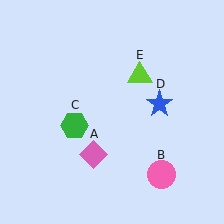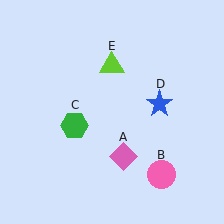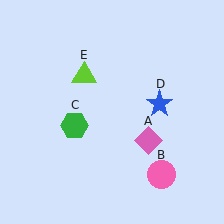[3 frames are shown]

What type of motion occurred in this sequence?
The pink diamond (object A), lime triangle (object E) rotated counterclockwise around the center of the scene.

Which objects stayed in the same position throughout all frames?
Pink circle (object B) and green hexagon (object C) and blue star (object D) remained stationary.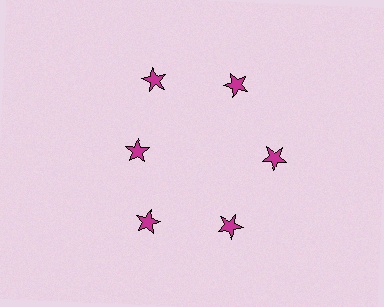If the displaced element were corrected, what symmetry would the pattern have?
It would have 6-fold rotational symmetry — the pattern would map onto itself every 60 degrees.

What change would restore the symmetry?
The symmetry would be restored by moving it outward, back onto the ring so that all 6 stars sit at equal angles and equal distance from the center.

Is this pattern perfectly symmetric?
No. The 6 magenta stars are arranged in a ring, but one element near the 9 o'clock position is pulled inward toward the center, breaking the 6-fold rotational symmetry.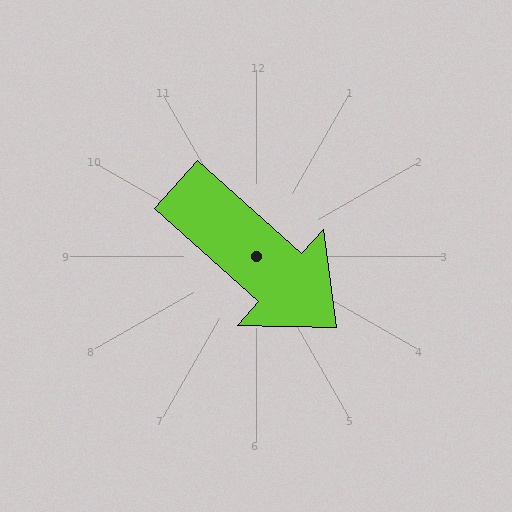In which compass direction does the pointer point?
Southeast.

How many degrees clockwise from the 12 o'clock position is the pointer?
Approximately 132 degrees.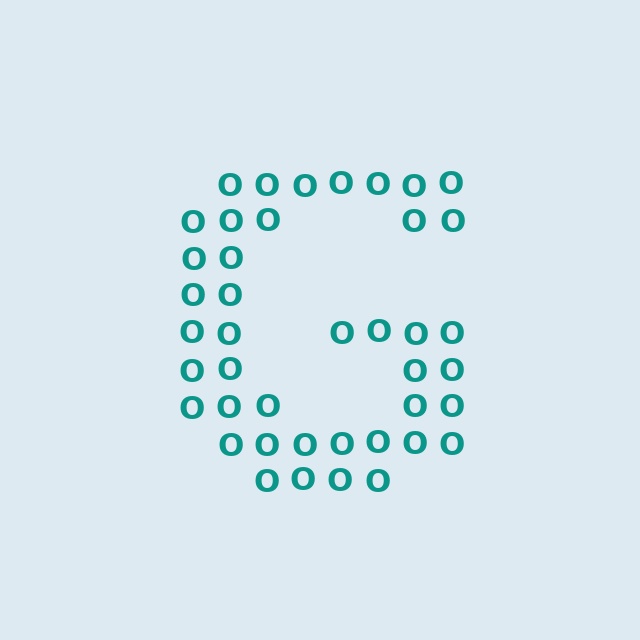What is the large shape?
The large shape is the letter G.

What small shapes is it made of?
It is made of small letter O's.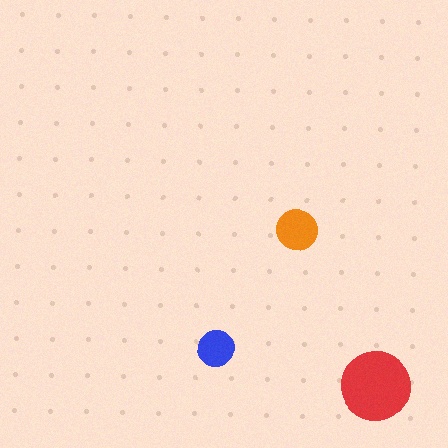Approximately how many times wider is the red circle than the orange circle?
About 1.5 times wider.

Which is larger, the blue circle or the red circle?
The red one.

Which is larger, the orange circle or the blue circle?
The orange one.